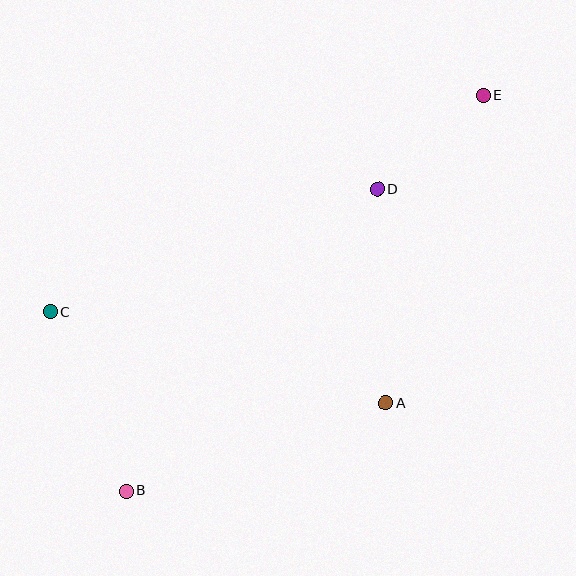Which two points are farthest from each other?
Points B and E are farthest from each other.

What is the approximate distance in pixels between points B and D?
The distance between B and D is approximately 392 pixels.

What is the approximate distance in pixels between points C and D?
The distance between C and D is approximately 349 pixels.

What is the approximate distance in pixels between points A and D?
The distance between A and D is approximately 214 pixels.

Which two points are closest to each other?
Points D and E are closest to each other.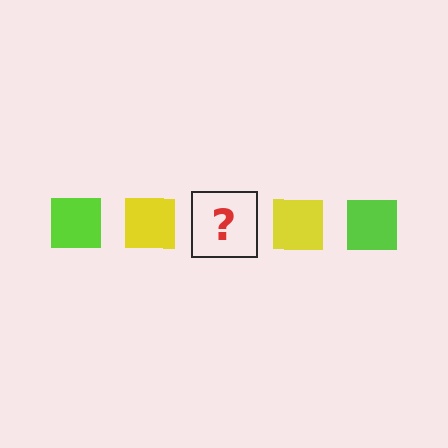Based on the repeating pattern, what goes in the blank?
The blank should be a lime square.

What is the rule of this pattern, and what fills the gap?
The rule is that the pattern cycles through lime, yellow squares. The gap should be filled with a lime square.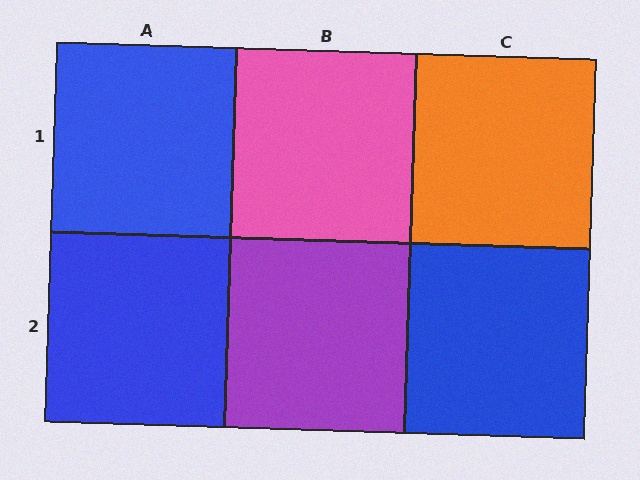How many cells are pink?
1 cell is pink.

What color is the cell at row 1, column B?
Pink.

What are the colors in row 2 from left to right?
Blue, purple, blue.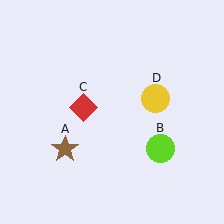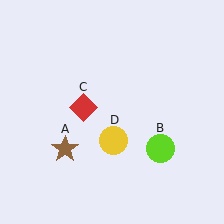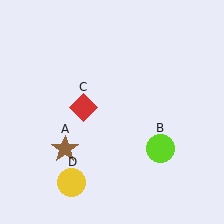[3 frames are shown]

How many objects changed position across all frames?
1 object changed position: yellow circle (object D).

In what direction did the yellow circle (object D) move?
The yellow circle (object D) moved down and to the left.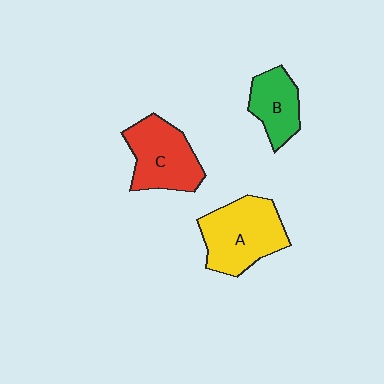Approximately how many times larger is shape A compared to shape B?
Approximately 1.7 times.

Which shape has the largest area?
Shape A (yellow).